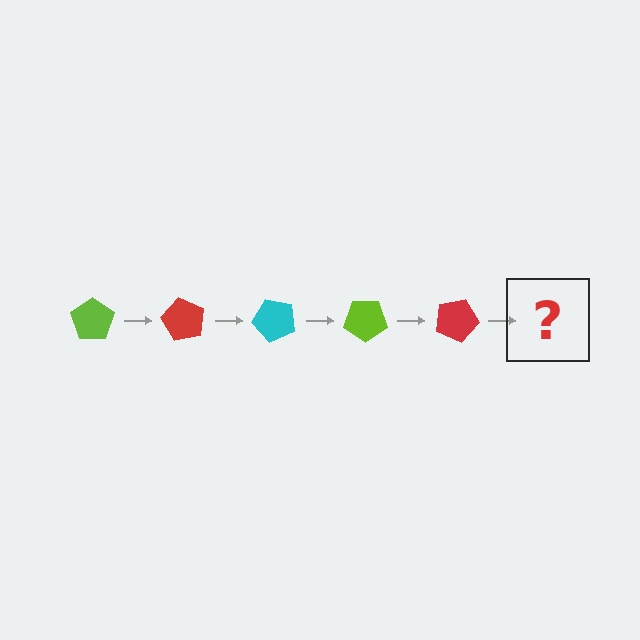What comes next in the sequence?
The next element should be a cyan pentagon, rotated 300 degrees from the start.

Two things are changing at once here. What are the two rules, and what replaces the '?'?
The two rules are that it rotates 60 degrees each step and the color cycles through lime, red, and cyan. The '?' should be a cyan pentagon, rotated 300 degrees from the start.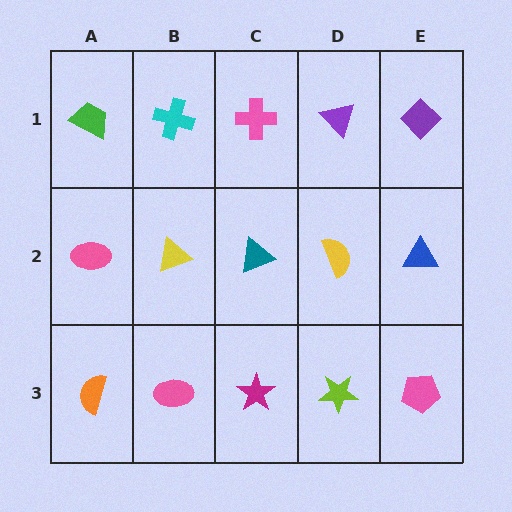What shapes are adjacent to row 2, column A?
A green trapezoid (row 1, column A), an orange semicircle (row 3, column A), a yellow triangle (row 2, column B).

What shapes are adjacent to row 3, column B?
A yellow triangle (row 2, column B), an orange semicircle (row 3, column A), a magenta star (row 3, column C).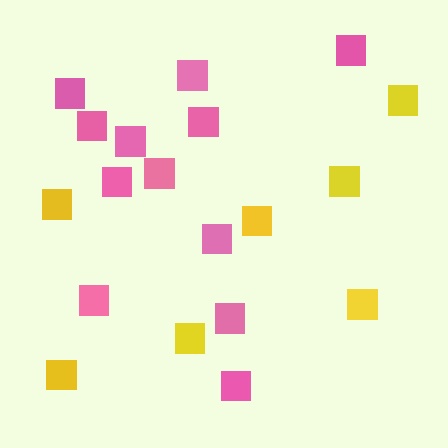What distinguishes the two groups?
There are 2 groups: one group of yellow squares (7) and one group of pink squares (12).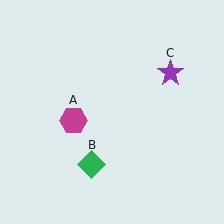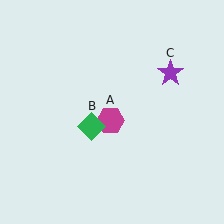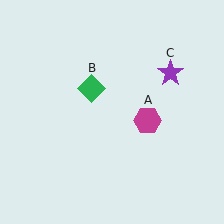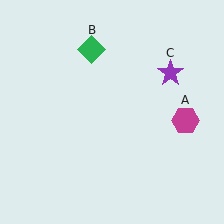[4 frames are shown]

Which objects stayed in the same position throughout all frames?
Purple star (object C) remained stationary.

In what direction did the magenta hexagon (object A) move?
The magenta hexagon (object A) moved right.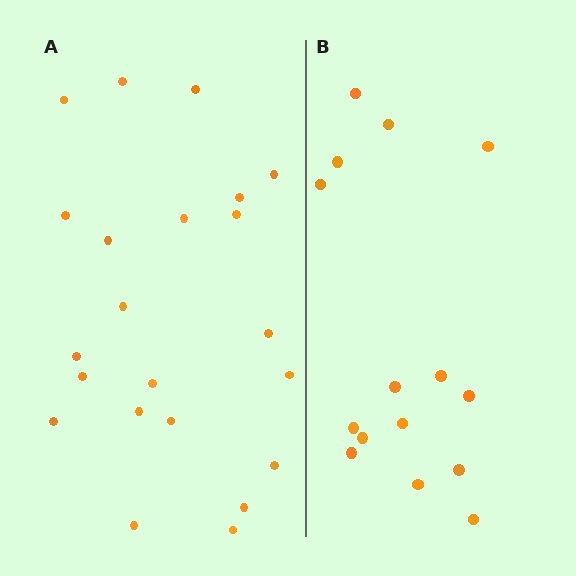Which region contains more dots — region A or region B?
Region A (the left region) has more dots.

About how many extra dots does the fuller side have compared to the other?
Region A has roughly 8 or so more dots than region B.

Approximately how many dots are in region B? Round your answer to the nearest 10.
About 20 dots. (The exact count is 15, which rounds to 20.)